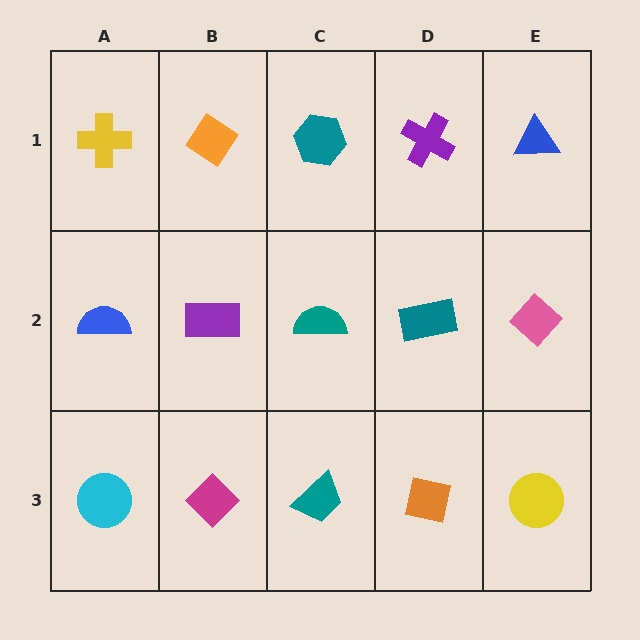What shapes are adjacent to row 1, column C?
A teal semicircle (row 2, column C), an orange diamond (row 1, column B), a purple cross (row 1, column D).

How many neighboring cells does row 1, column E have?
2.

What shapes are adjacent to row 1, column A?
A blue semicircle (row 2, column A), an orange diamond (row 1, column B).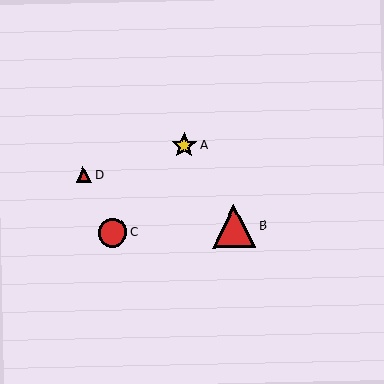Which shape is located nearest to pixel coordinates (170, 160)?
The yellow star (labeled A) at (184, 146) is nearest to that location.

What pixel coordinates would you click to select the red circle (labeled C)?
Click at (112, 233) to select the red circle C.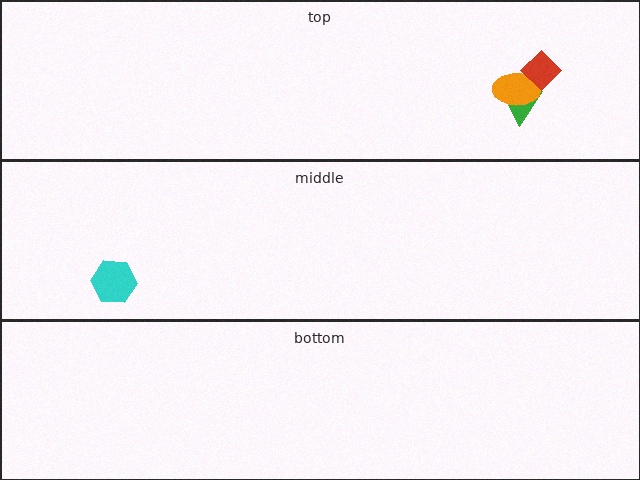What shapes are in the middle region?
The cyan hexagon.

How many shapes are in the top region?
3.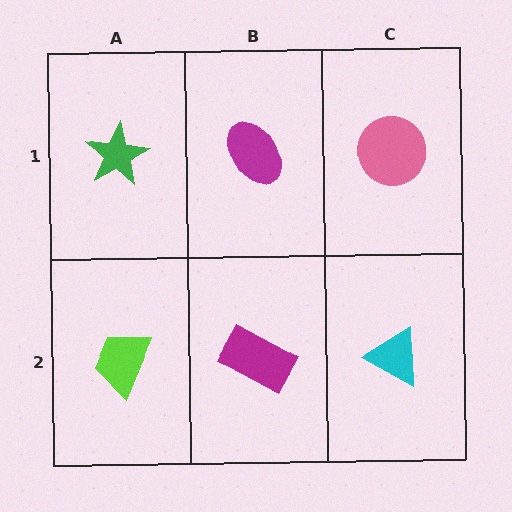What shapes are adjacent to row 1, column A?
A lime trapezoid (row 2, column A), a magenta ellipse (row 1, column B).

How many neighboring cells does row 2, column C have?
2.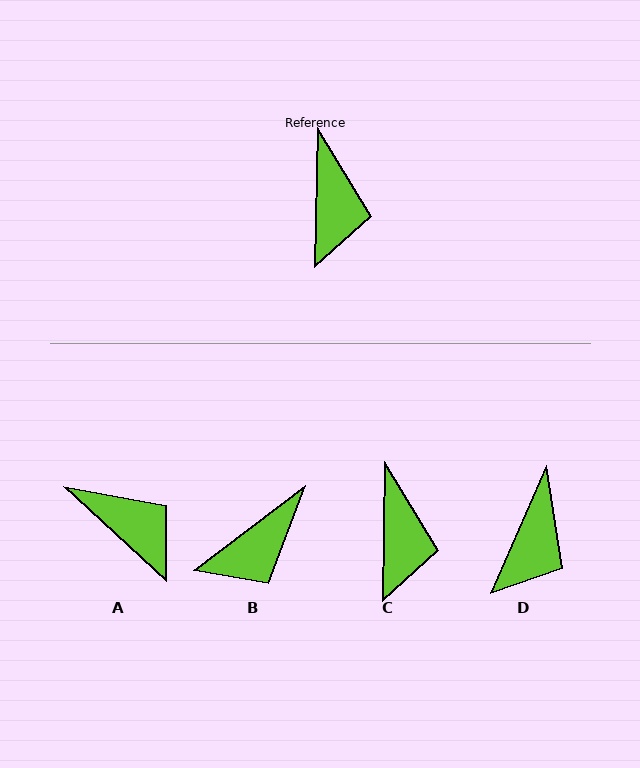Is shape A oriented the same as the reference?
No, it is off by about 48 degrees.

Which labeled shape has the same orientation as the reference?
C.